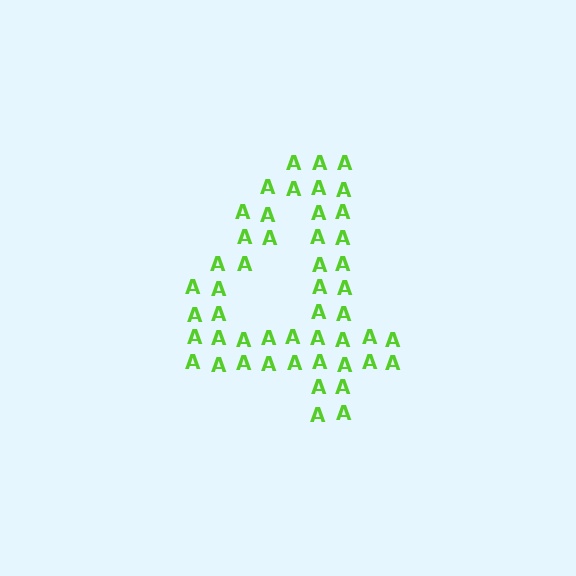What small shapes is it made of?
It is made of small letter A's.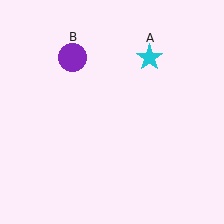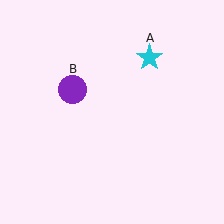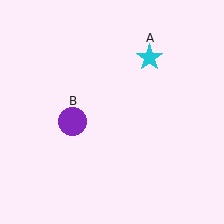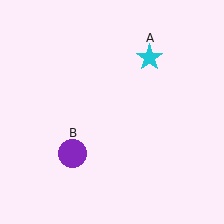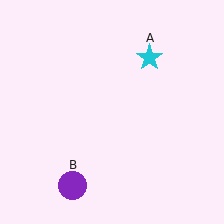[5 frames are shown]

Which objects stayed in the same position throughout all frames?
Cyan star (object A) remained stationary.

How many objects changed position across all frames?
1 object changed position: purple circle (object B).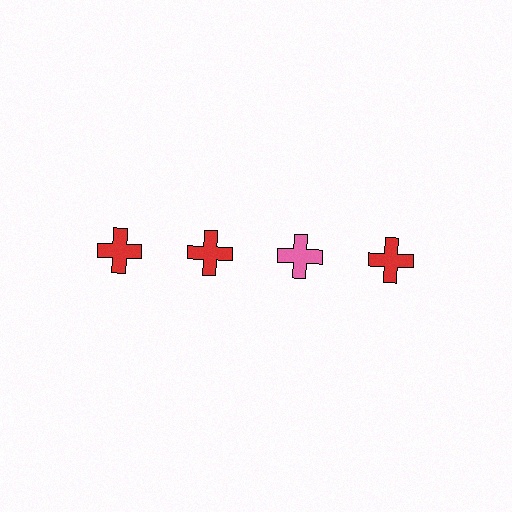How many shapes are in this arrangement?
There are 4 shapes arranged in a grid pattern.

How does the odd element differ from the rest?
It has a different color: pink instead of red.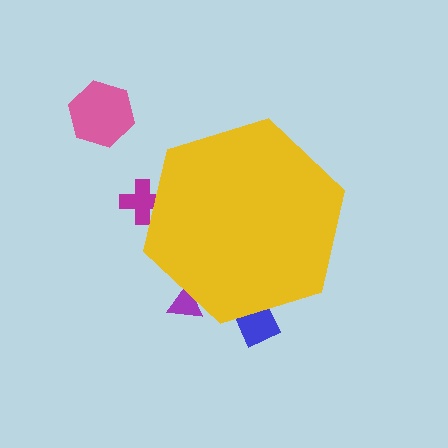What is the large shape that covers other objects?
A yellow hexagon.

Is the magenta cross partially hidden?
Yes, the magenta cross is partially hidden behind the yellow hexagon.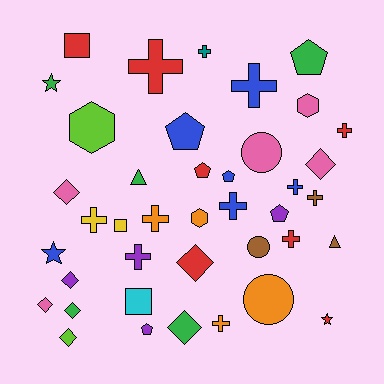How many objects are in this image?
There are 40 objects.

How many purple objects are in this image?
There are 4 purple objects.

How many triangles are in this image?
There are 2 triangles.